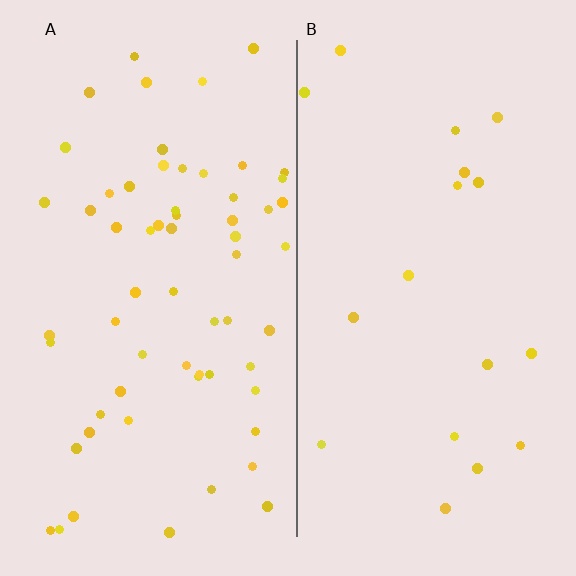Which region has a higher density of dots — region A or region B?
A (the left).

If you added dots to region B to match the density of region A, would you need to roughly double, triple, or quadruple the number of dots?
Approximately triple.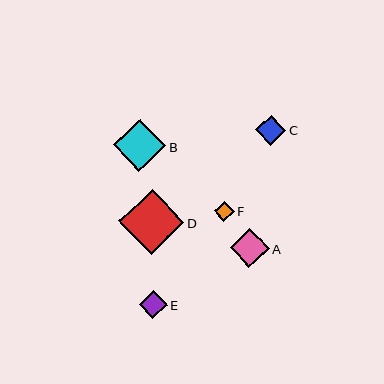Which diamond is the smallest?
Diamond F is the smallest with a size of approximately 20 pixels.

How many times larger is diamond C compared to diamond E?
Diamond C is approximately 1.1 times the size of diamond E.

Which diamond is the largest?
Diamond D is the largest with a size of approximately 65 pixels.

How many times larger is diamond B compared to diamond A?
Diamond B is approximately 1.3 times the size of diamond A.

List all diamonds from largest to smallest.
From largest to smallest: D, B, A, C, E, F.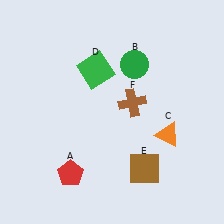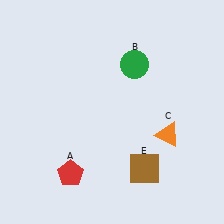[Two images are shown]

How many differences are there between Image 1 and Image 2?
There are 2 differences between the two images.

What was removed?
The green square (D), the brown cross (F) were removed in Image 2.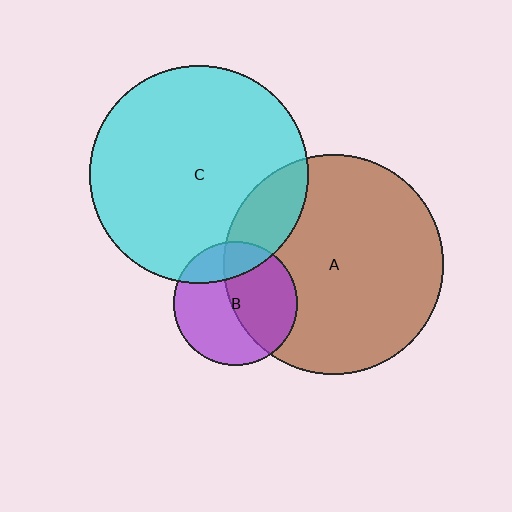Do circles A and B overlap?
Yes.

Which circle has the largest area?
Circle A (brown).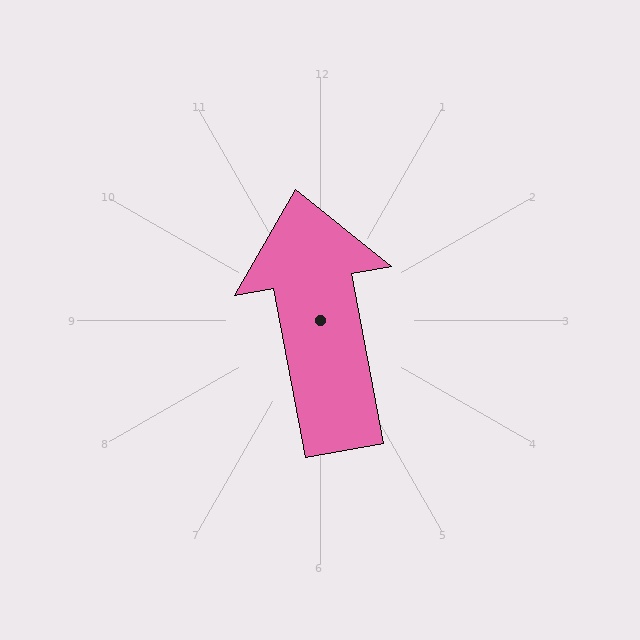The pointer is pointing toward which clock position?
Roughly 12 o'clock.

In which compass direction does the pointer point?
North.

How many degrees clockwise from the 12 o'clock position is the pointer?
Approximately 349 degrees.